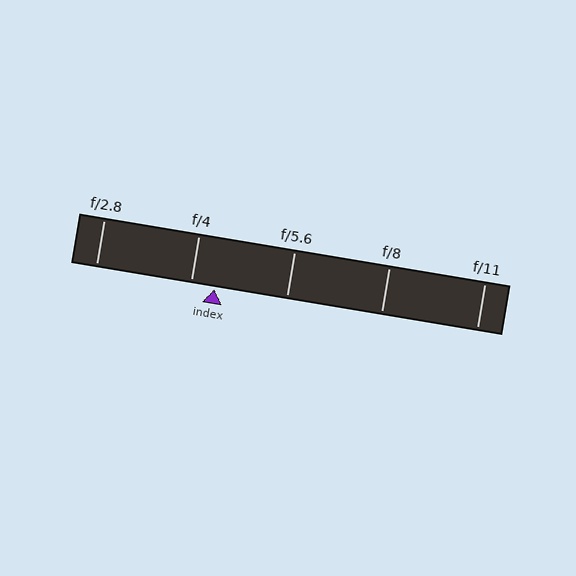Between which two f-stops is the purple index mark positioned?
The index mark is between f/4 and f/5.6.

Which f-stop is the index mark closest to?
The index mark is closest to f/4.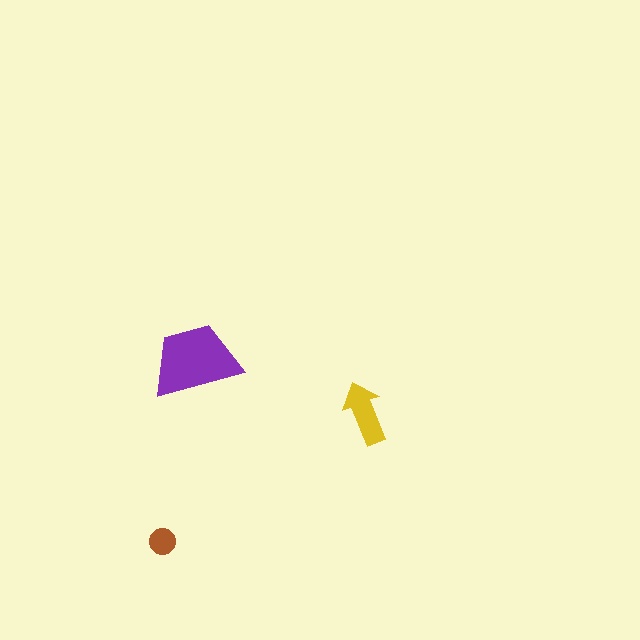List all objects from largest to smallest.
The purple trapezoid, the yellow arrow, the brown circle.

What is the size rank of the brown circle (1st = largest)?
3rd.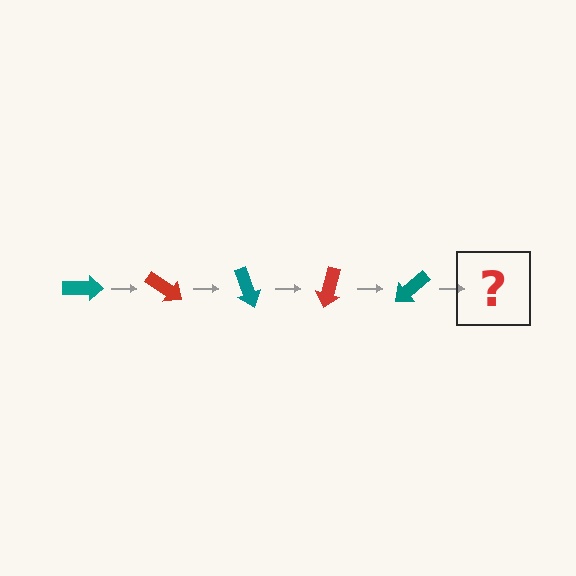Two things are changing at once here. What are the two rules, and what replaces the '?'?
The two rules are that it rotates 35 degrees each step and the color cycles through teal and red. The '?' should be a red arrow, rotated 175 degrees from the start.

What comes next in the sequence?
The next element should be a red arrow, rotated 175 degrees from the start.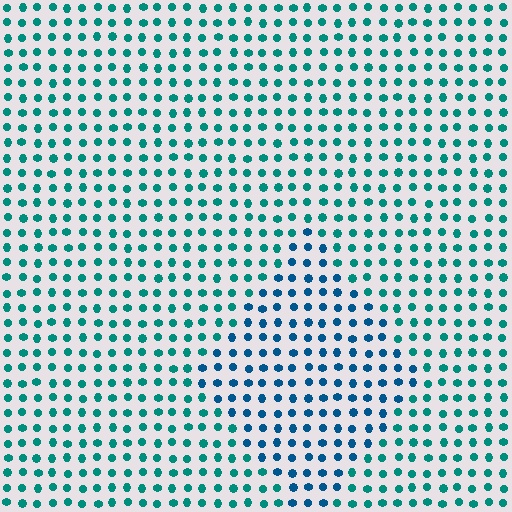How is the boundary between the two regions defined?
The boundary is defined purely by a slight shift in hue (about 30 degrees). Spacing, size, and orientation are identical on both sides.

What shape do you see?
I see a diamond.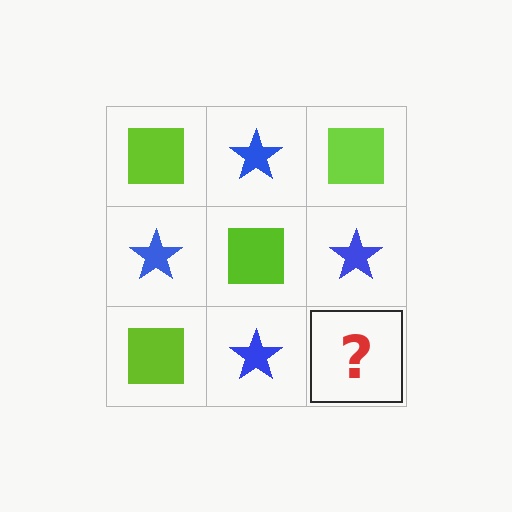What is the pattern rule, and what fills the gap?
The rule is that it alternates lime square and blue star in a checkerboard pattern. The gap should be filled with a lime square.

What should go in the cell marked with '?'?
The missing cell should contain a lime square.